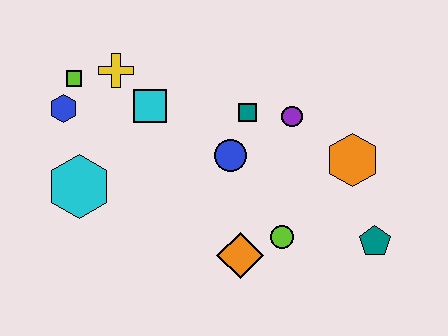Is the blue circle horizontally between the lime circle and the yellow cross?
Yes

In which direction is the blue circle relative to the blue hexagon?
The blue circle is to the right of the blue hexagon.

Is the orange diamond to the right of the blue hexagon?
Yes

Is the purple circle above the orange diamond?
Yes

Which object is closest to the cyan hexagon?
The blue hexagon is closest to the cyan hexagon.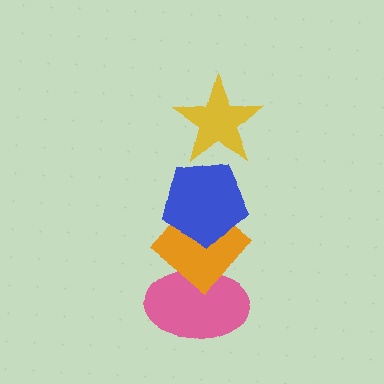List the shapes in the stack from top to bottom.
From top to bottom: the yellow star, the blue pentagon, the orange diamond, the pink ellipse.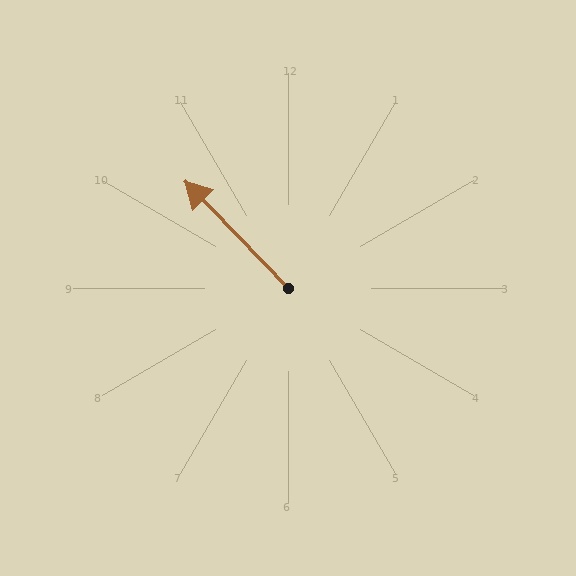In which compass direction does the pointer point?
Northwest.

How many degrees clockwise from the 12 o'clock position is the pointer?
Approximately 316 degrees.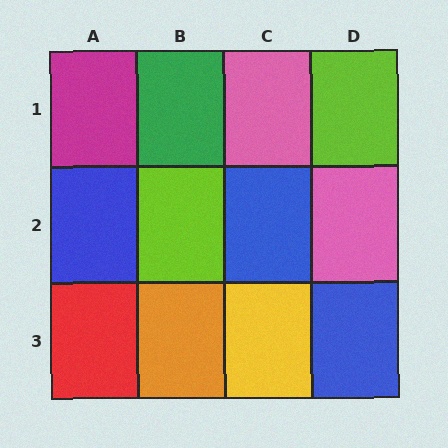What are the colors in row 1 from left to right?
Magenta, green, pink, lime.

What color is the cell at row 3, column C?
Yellow.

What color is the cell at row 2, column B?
Lime.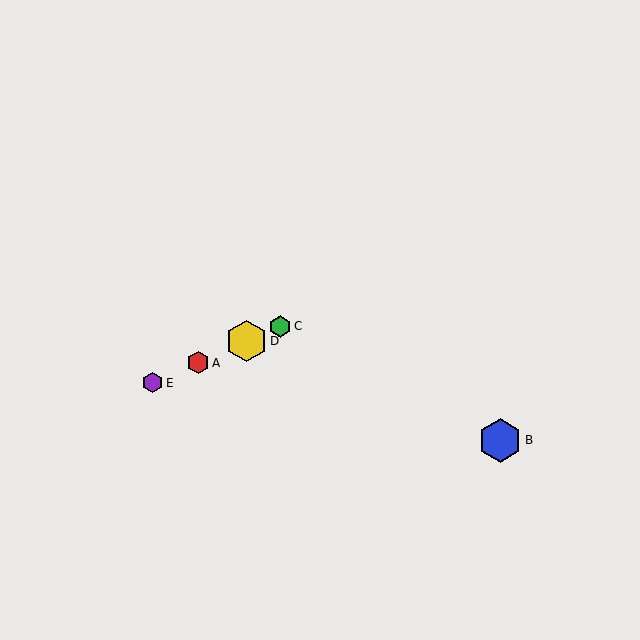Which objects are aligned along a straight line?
Objects A, C, D, E are aligned along a straight line.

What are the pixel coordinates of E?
Object E is at (153, 383).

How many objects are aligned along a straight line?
4 objects (A, C, D, E) are aligned along a straight line.